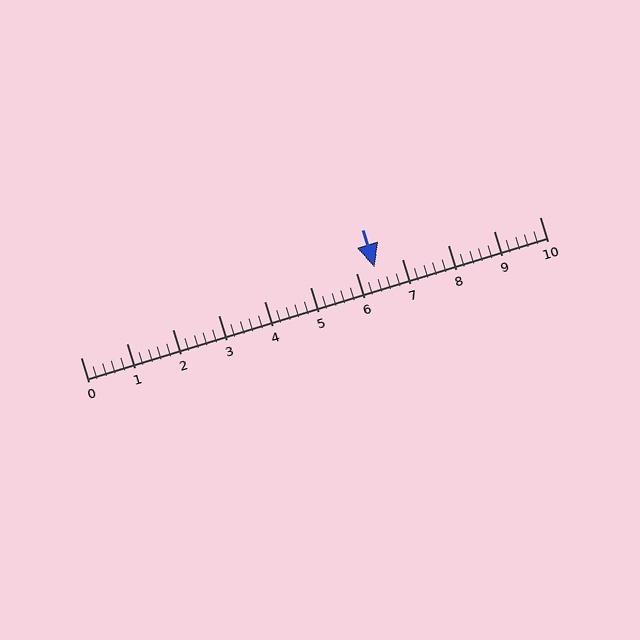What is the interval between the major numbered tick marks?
The major tick marks are spaced 1 units apart.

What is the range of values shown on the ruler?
The ruler shows values from 0 to 10.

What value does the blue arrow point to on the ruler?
The blue arrow points to approximately 6.4.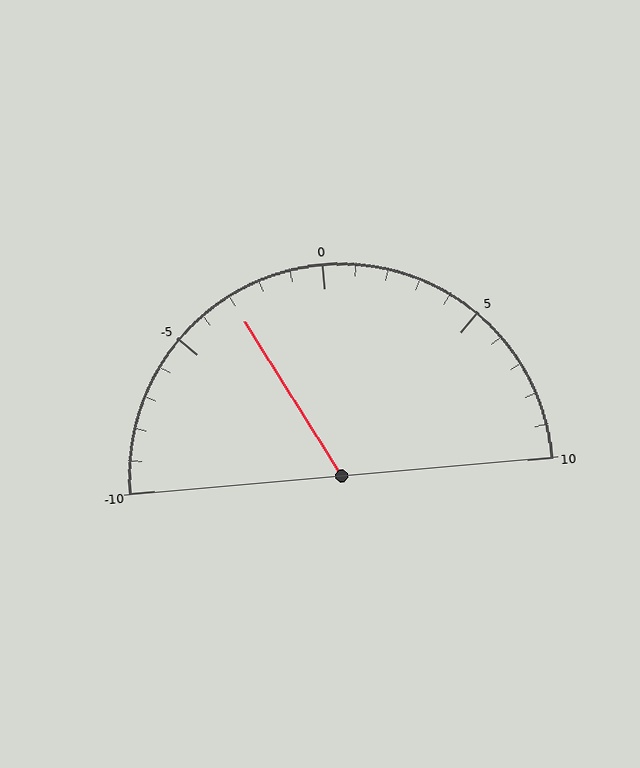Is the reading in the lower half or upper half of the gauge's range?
The reading is in the lower half of the range (-10 to 10).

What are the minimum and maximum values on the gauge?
The gauge ranges from -10 to 10.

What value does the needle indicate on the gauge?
The needle indicates approximately -3.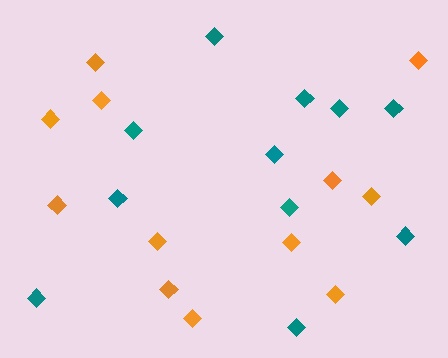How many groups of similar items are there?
There are 2 groups: one group of teal diamonds (11) and one group of orange diamonds (12).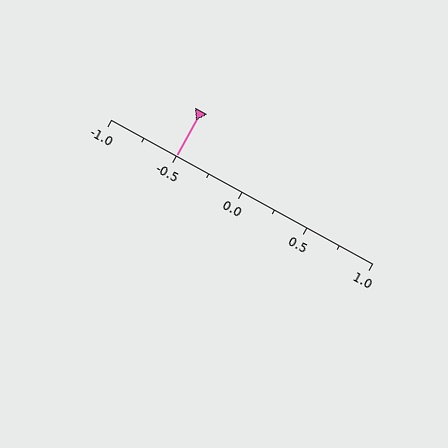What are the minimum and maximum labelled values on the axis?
The axis runs from -1.0 to 1.0.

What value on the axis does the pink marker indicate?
The marker indicates approximately -0.5.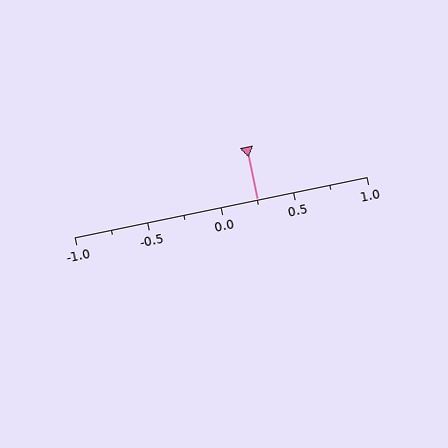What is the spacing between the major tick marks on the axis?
The major ticks are spaced 0.5 apart.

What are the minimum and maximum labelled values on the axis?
The axis runs from -1.0 to 1.0.